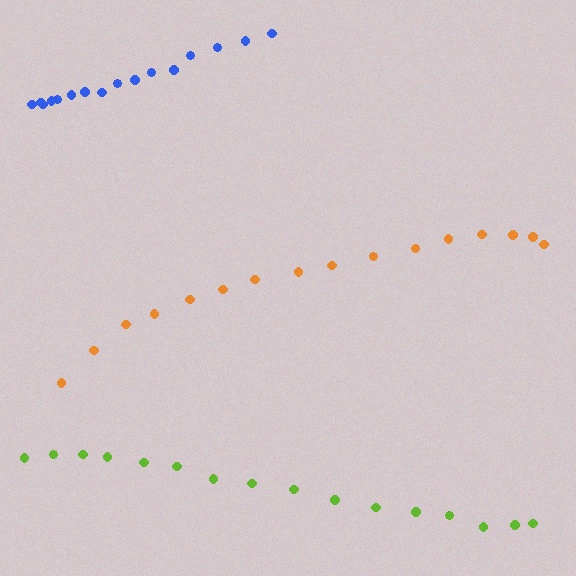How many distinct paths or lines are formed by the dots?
There are 3 distinct paths.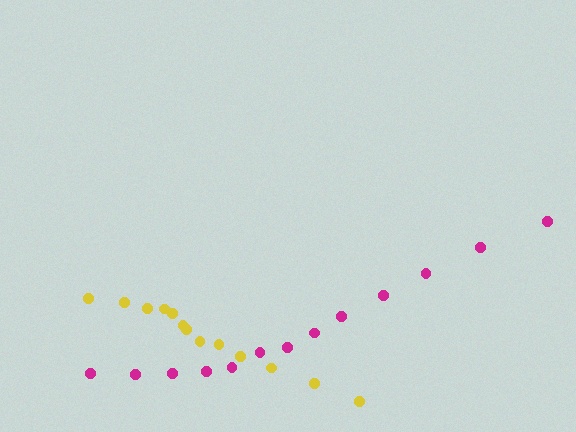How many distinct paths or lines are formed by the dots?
There are 2 distinct paths.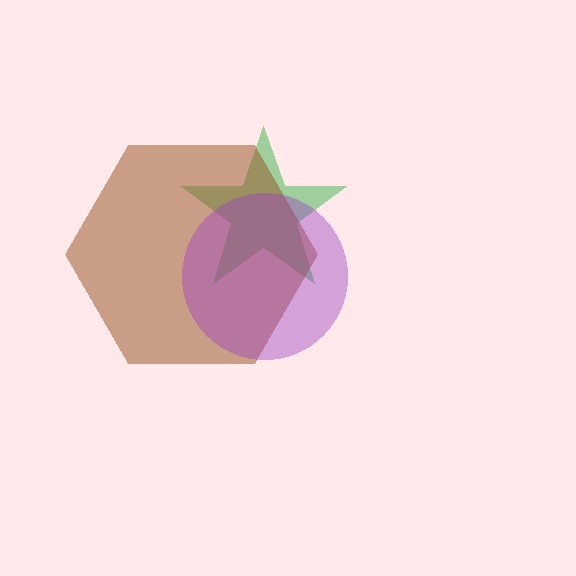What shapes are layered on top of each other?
The layered shapes are: a green star, a brown hexagon, a purple circle.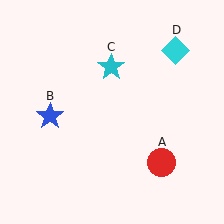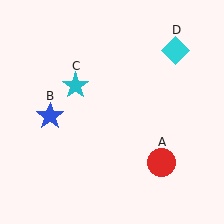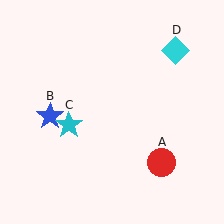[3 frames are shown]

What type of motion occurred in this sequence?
The cyan star (object C) rotated counterclockwise around the center of the scene.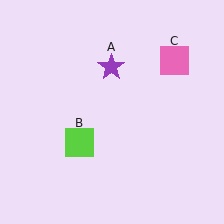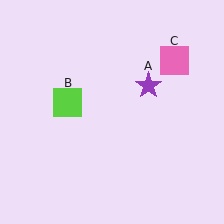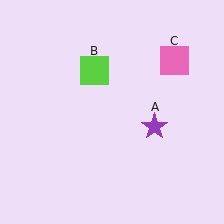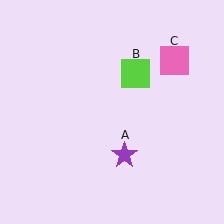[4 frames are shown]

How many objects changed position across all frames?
2 objects changed position: purple star (object A), lime square (object B).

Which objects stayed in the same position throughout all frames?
Pink square (object C) remained stationary.